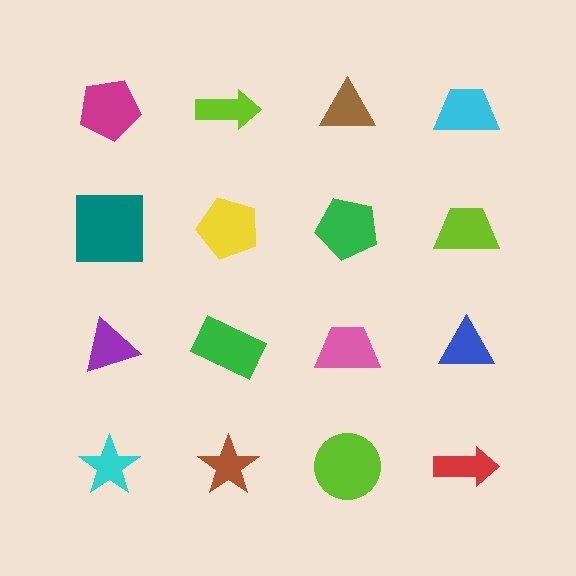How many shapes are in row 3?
4 shapes.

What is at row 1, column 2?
A lime arrow.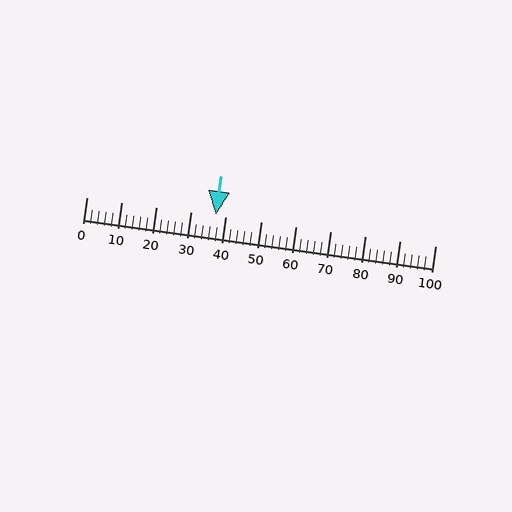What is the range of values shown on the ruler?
The ruler shows values from 0 to 100.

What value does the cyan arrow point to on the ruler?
The cyan arrow points to approximately 37.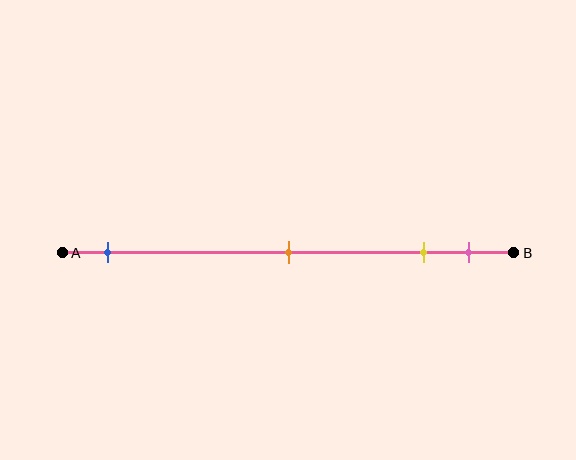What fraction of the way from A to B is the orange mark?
The orange mark is approximately 50% (0.5) of the way from A to B.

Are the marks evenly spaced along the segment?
No, the marks are not evenly spaced.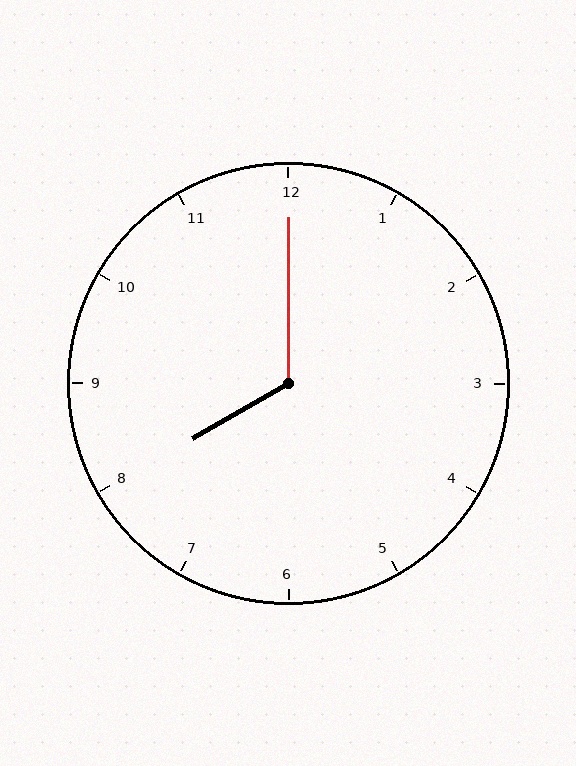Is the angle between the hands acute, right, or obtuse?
It is obtuse.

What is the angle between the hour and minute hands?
Approximately 120 degrees.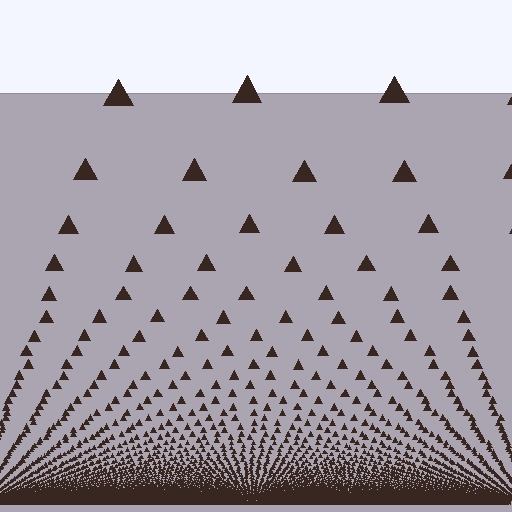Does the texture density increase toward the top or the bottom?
Density increases toward the bottom.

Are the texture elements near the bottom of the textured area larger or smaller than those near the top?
Smaller. The gradient is inverted — elements near the bottom are smaller and denser.